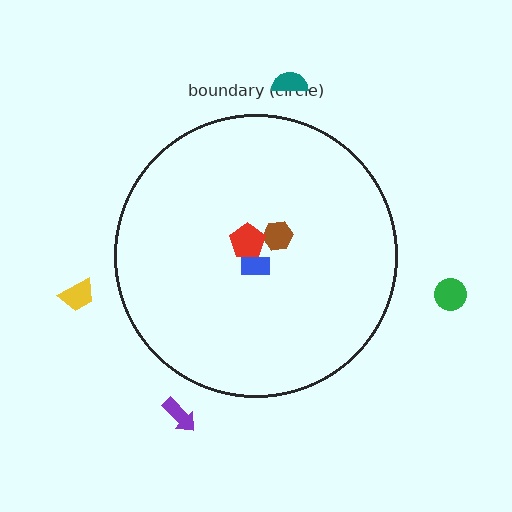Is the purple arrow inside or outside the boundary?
Outside.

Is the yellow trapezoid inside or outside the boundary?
Outside.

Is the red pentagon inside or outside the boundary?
Inside.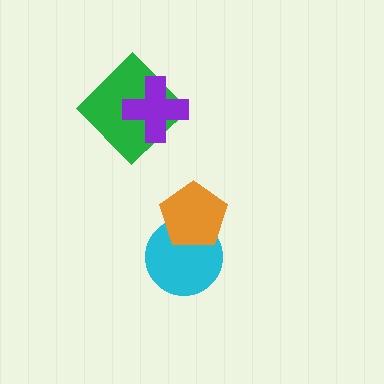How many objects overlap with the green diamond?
1 object overlaps with the green diamond.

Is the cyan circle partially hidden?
Yes, it is partially covered by another shape.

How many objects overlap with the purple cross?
1 object overlaps with the purple cross.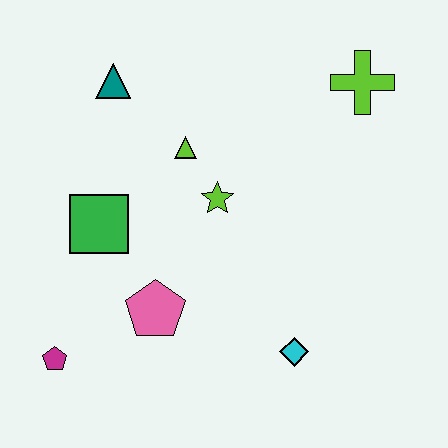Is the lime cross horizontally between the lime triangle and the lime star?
No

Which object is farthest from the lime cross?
The magenta pentagon is farthest from the lime cross.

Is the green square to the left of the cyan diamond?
Yes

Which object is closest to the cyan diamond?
The pink pentagon is closest to the cyan diamond.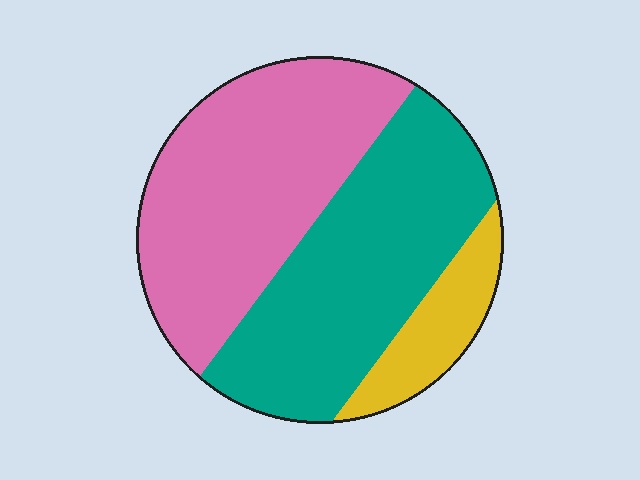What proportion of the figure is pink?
Pink covers 45% of the figure.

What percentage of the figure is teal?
Teal covers about 45% of the figure.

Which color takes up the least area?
Yellow, at roughly 10%.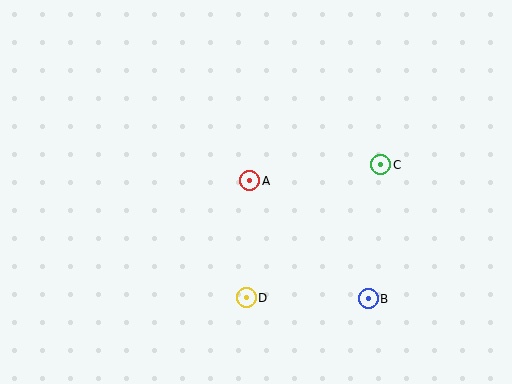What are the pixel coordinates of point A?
Point A is at (250, 181).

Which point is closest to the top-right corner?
Point C is closest to the top-right corner.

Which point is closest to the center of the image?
Point A at (250, 181) is closest to the center.